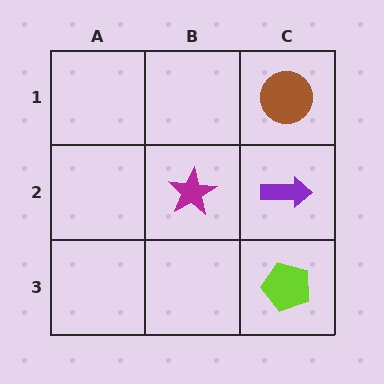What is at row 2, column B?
A magenta star.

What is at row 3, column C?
A lime pentagon.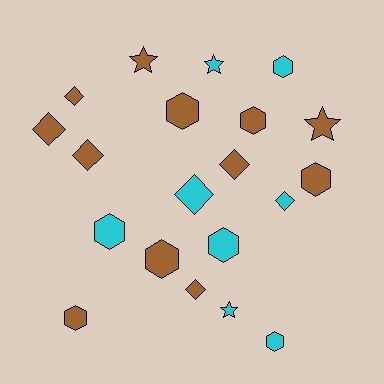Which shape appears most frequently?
Hexagon, with 9 objects.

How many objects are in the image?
There are 20 objects.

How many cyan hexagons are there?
There are 4 cyan hexagons.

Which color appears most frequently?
Brown, with 12 objects.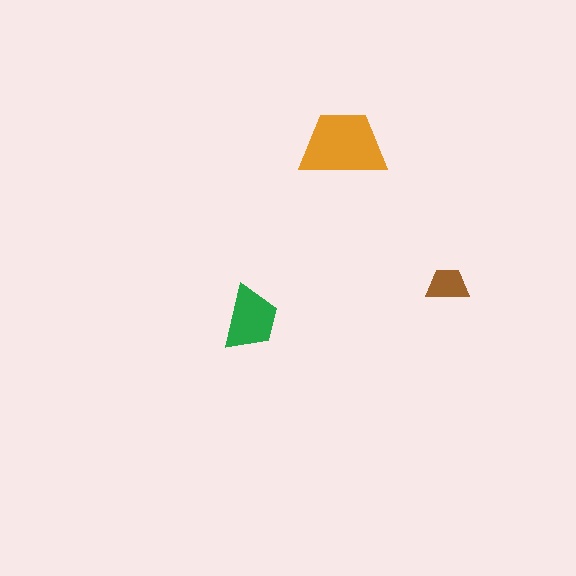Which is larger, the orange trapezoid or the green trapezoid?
The orange one.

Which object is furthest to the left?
The green trapezoid is leftmost.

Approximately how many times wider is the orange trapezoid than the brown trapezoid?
About 2 times wider.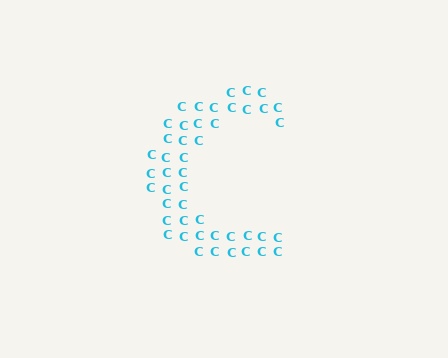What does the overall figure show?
The overall figure shows the letter C.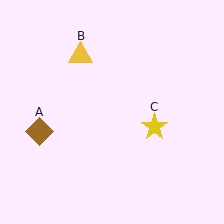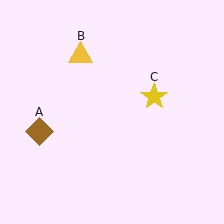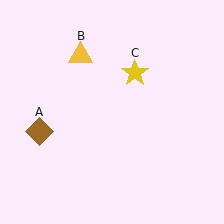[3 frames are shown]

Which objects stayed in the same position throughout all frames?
Brown diamond (object A) and yellow triangle (object B) remained stationary.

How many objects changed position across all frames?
1 object changed position: yellow star (object C).